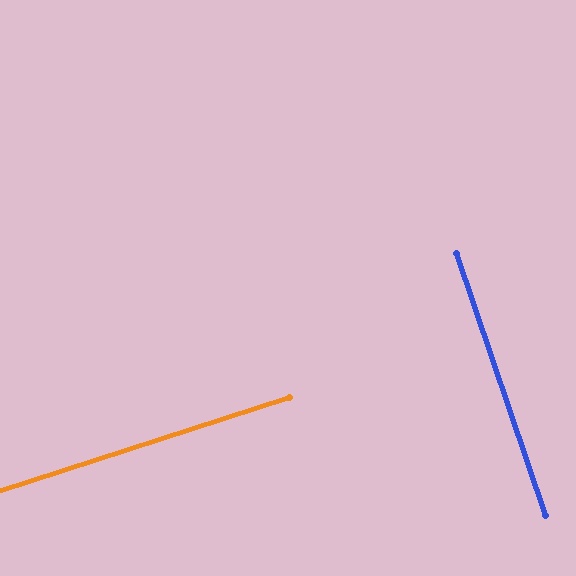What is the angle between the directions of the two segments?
Approximately 89 degrees.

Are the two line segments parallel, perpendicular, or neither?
Perpendicular — they meet at approximately 89°.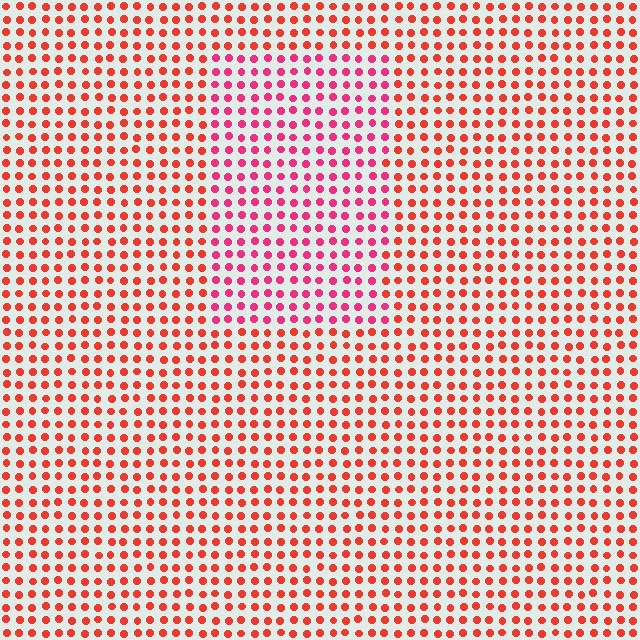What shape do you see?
I see a rectangle.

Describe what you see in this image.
The image is filled with small red elements in a uniform arrangement. A rectangle-shaped region is visible where the elements are tinted to a slightly different hue, forming a subtle color boundary.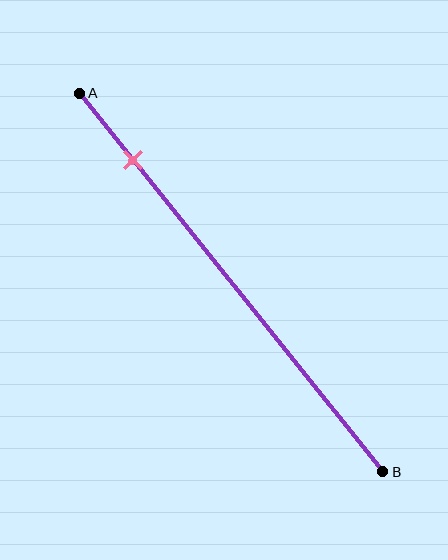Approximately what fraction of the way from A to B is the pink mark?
The pink mark is approximately 20% of the way from A to B.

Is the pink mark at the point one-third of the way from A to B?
No, the mark is at about 20% from A, not at the 33% one-third point.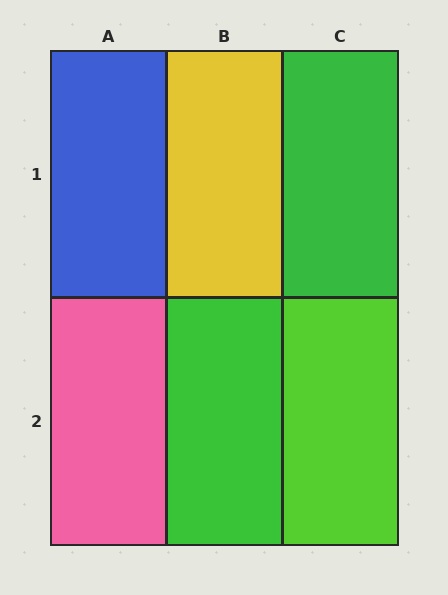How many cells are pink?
1 cell is pink.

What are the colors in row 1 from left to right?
Blue, yellow, green.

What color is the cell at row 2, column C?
Lime.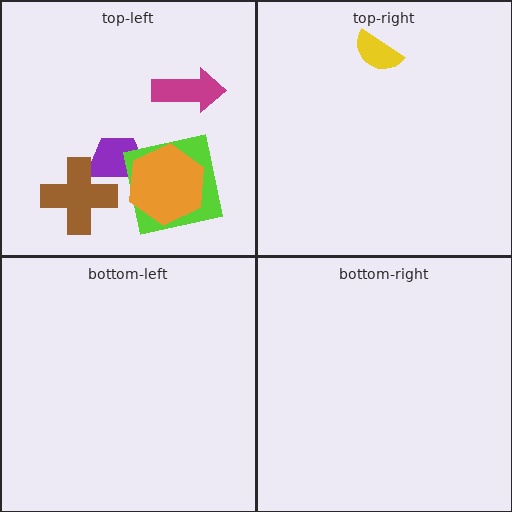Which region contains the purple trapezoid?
The top-left region.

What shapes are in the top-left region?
The purple trapezoid, the lime square, the orange hexagon, the magenta arrow, the brown cross.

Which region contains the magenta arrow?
The top-left region.